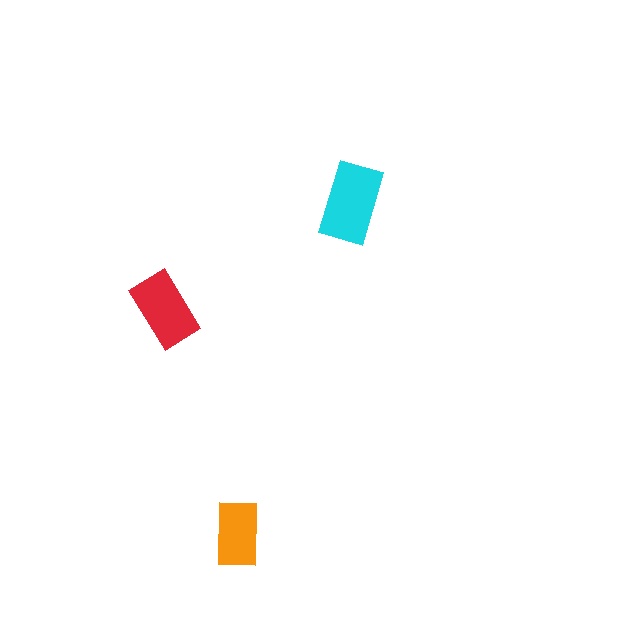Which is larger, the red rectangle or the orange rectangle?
The red one.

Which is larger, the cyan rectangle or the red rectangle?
The cyan one.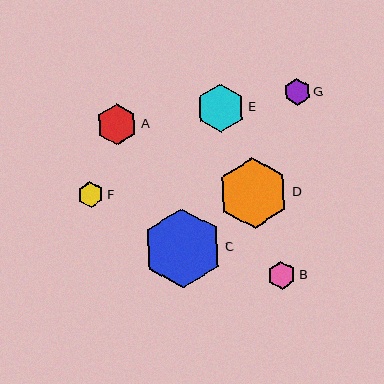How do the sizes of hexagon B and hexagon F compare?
Hexagon B and hexagon F are approximately the same size.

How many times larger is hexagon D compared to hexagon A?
Hexagon D is approximately 1.7 times the size of hexagon A.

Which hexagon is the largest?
Hexagon C is the largest with a size of approximately 80 pixels.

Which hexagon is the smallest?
Hexagon F is the smallest with a size of approximately 26 pixels.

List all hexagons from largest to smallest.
From largest to smallest: C, D, E, A, B, G, F.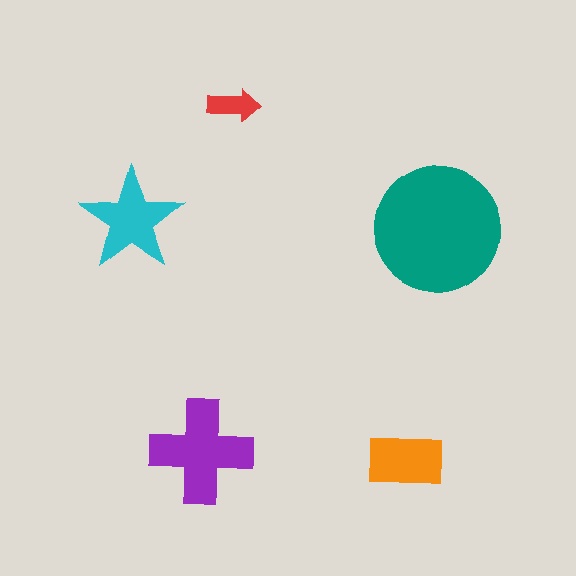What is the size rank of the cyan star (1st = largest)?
3rd.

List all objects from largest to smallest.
The teal circle, the purple cross, the cyan star, the orange rectangle, the red arrow.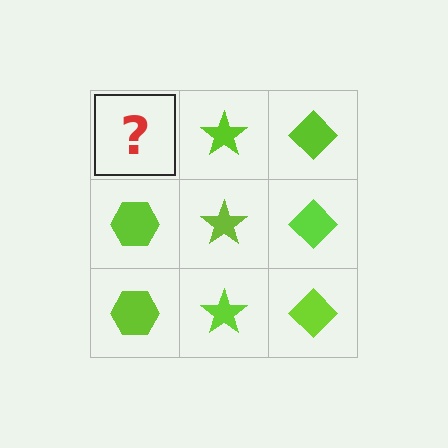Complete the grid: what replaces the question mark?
The question mark should be replaced with a lime hexagon.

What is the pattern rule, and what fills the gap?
The rule is that each column has a consistent shape. The gap should be filled with a lime hexagon.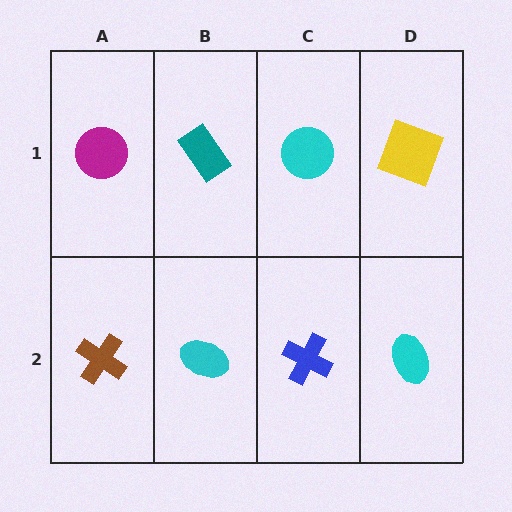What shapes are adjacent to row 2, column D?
A yellow square (row 1, column D), a blue cross (row 2, column C).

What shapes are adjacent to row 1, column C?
A blue cross (row 2, column C), a teal rectangle (row 1, column B), a yellow square (row 1, column D).